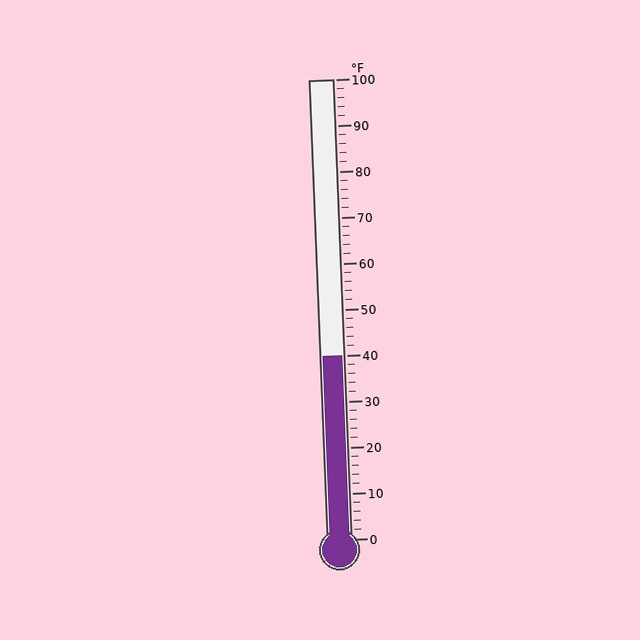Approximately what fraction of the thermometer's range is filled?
The thermometer is filled to approximately 40% of its range.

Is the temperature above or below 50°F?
The temperature is below 50°F.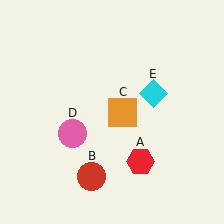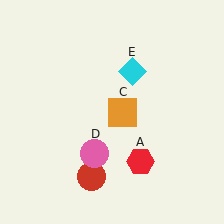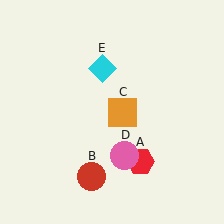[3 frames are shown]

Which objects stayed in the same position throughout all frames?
Red hexagon (object A) and red circle (object B) and orange square (object C) remained stationary.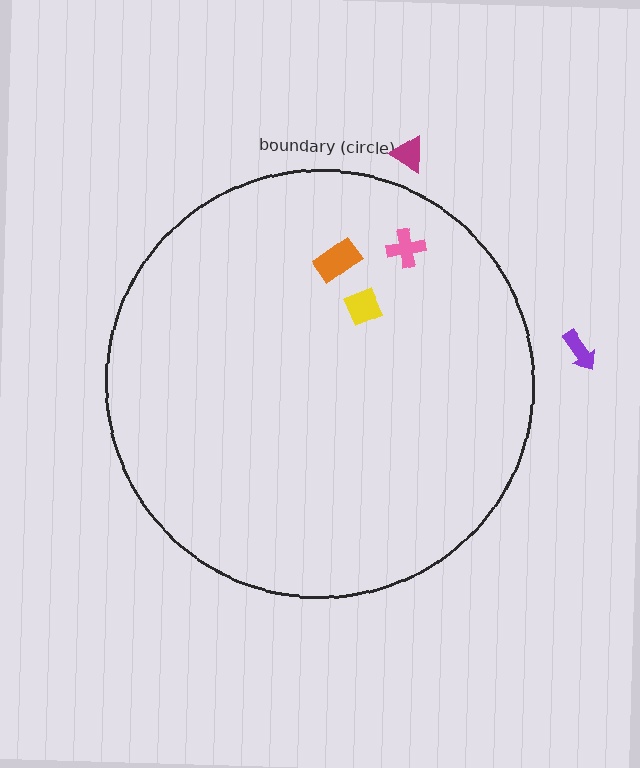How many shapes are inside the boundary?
3 inside, 2 outside.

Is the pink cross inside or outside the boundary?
Inside.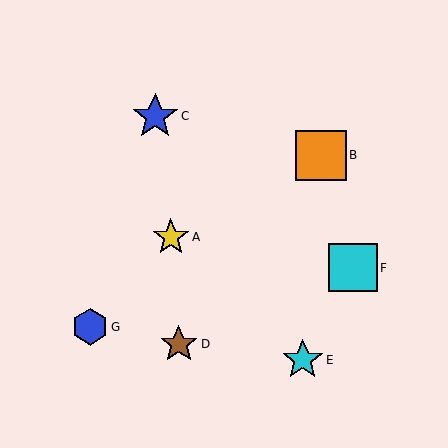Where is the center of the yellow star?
The center of the yellow star is at (171, 237).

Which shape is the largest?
The orange square (labeled B) is the largest.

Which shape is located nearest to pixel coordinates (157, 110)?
The blue star (labeled C) at (155, 116) is nearest to that location.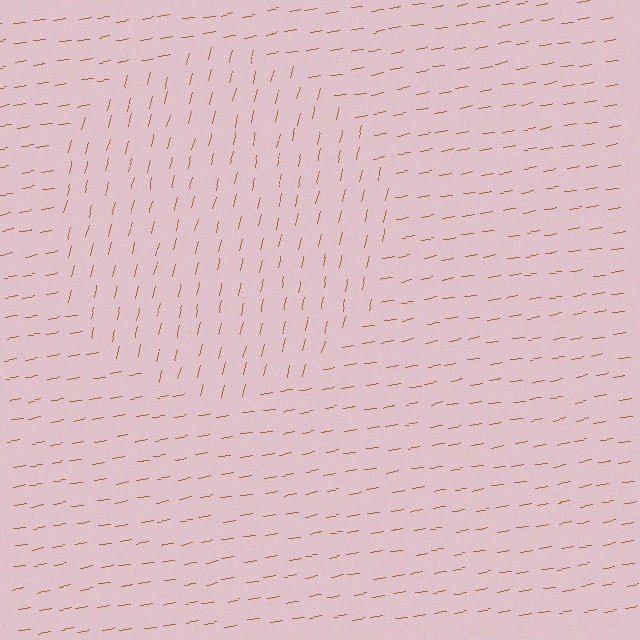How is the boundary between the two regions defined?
The boundary is defined purely by a change in line orientation (approximately 67 degrees difference). All lines are the same color and thickness.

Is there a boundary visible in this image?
Yes, there is a texture boundary formed by a change in line orientation.